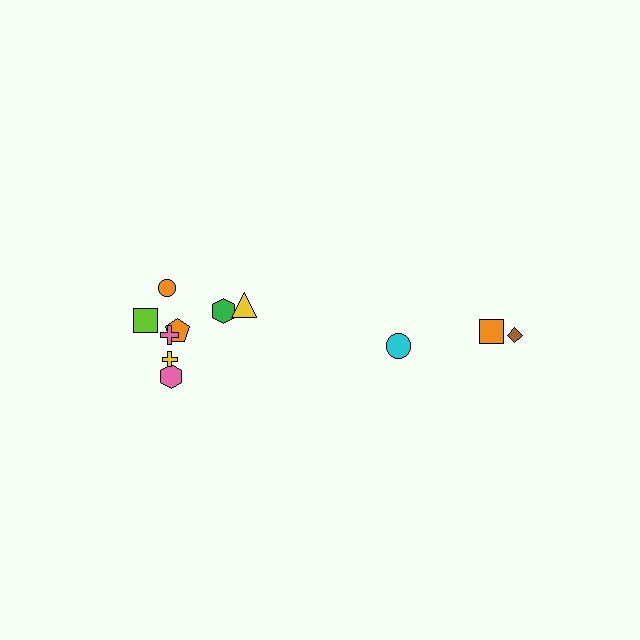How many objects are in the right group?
There are 3 objects.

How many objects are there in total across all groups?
There are 11 objects.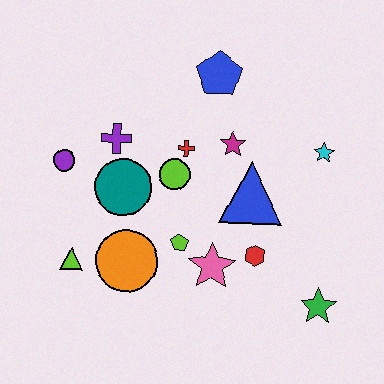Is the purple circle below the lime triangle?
No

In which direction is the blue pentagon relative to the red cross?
The blue pentagon is above the red cross.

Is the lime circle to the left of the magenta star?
Yes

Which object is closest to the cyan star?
The blue triangle is closest to the cyan star.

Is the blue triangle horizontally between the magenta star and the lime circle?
No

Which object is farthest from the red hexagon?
The purple circle is farthest from the red hexagon.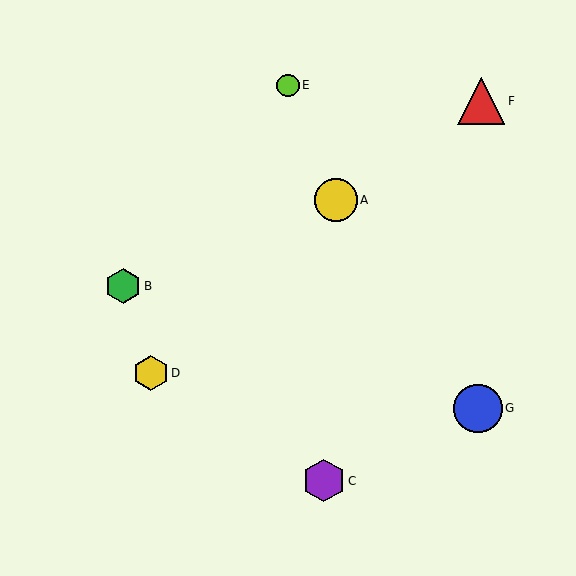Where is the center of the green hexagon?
The center of the green hexagon is at (123, 286).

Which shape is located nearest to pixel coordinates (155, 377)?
The yellow hexagon (labeled D) at (151, 373) is nearest to that location.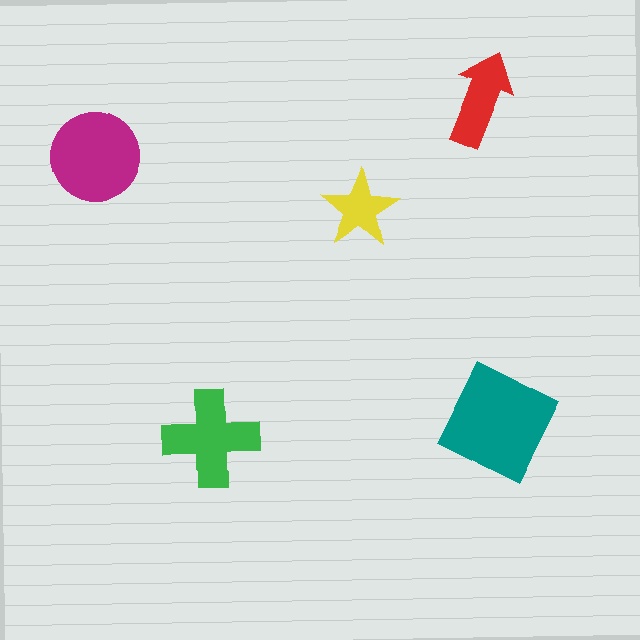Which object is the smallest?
The yellow star.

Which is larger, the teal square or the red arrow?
The teal square.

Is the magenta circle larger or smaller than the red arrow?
Larger.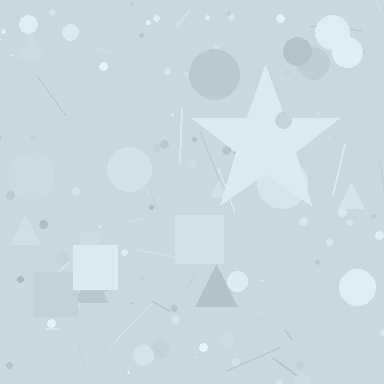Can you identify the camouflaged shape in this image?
The camouflaged shape is a star.